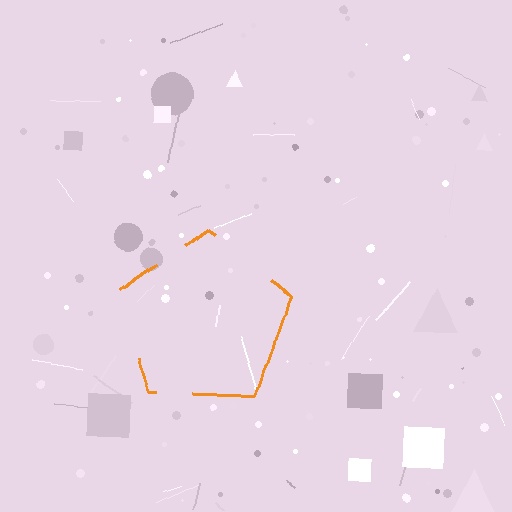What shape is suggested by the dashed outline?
The dashed outline suggests a pentagon.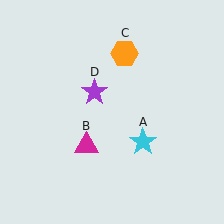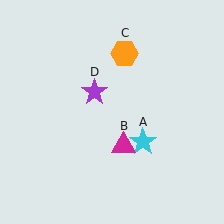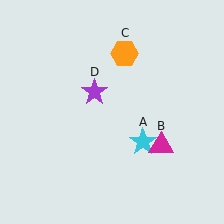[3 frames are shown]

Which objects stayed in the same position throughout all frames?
Cyan star (object A) and orange hexagon (object C) and purple star (object D) remained stationary.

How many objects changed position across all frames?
1 object changed position: magenta triangle (object B).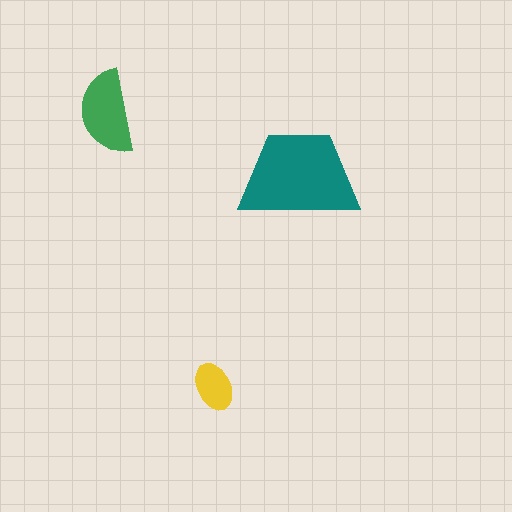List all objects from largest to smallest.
The teal trapezoid, the green semicircle, the yellow ellipse.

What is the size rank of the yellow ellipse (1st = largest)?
3rd.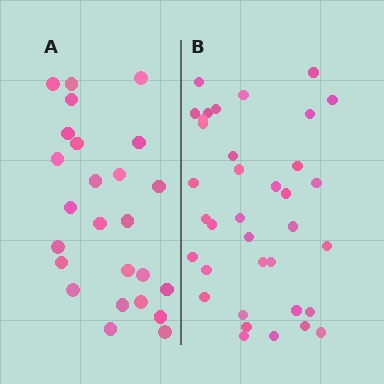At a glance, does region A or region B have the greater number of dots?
Region B (the right region) has more dots.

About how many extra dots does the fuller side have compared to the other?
Region B has roughly 12 or so more dots than region A.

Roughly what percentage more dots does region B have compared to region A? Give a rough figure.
About 45% more.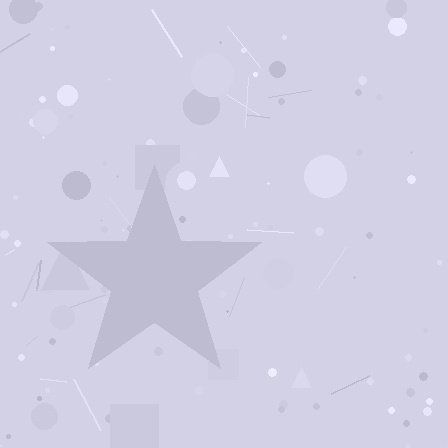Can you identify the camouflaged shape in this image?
The camouflaged shape is a star.